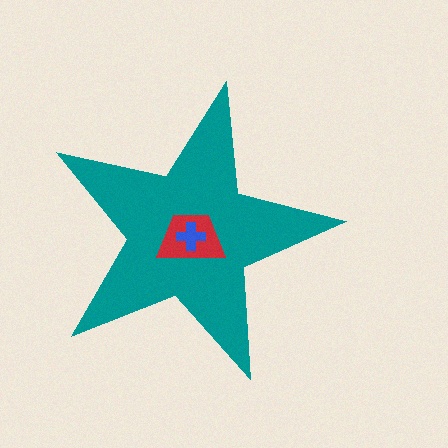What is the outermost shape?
The teal star.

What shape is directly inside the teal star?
The red trapezoid.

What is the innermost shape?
The blue cross.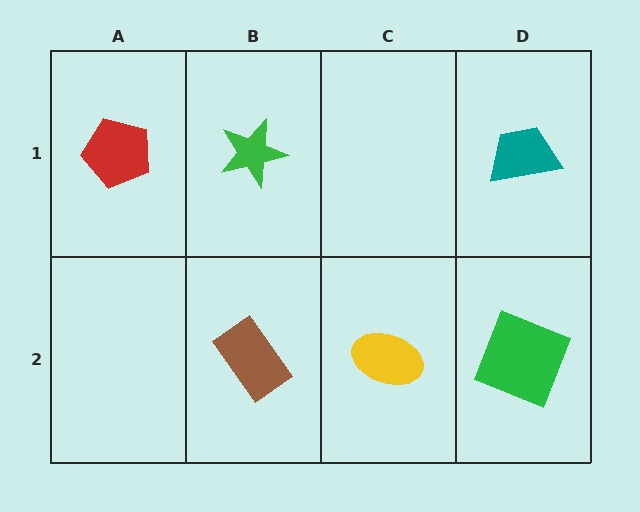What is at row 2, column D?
A green square.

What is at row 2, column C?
A yellow ellipse.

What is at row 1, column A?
A red pentagon.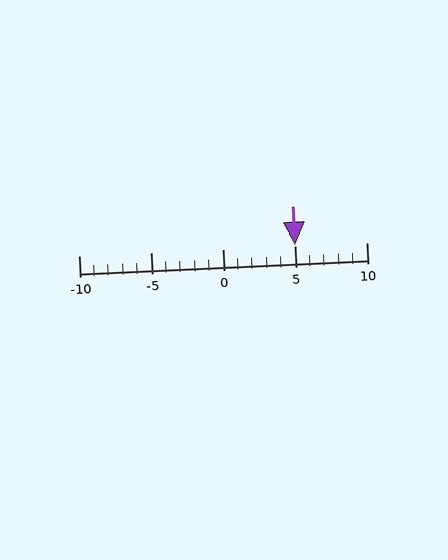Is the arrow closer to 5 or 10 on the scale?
The arrow is closer to 5.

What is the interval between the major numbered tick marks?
The major tick marks are spaced 5 units apart.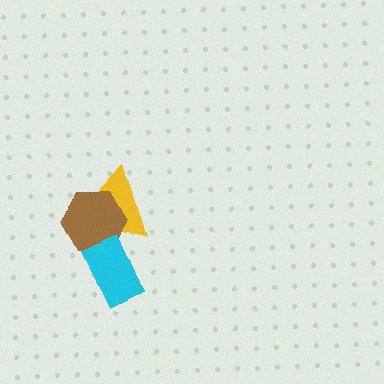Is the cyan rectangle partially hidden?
No, no other shape covers it.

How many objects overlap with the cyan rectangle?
2 objects overlap with the cyan rectangle.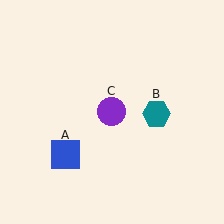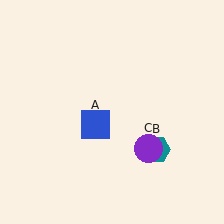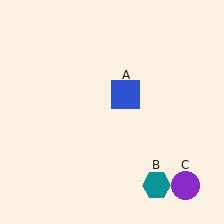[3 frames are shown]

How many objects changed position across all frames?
3 objects changed position: blue square (object A), teal hexagon (object B), purple circle (object C).